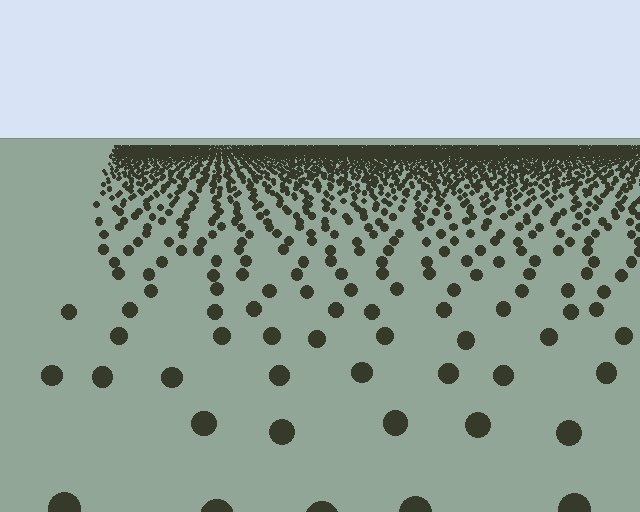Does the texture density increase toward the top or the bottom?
Density increases toward the top.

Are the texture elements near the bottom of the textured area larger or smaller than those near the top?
Larger. Near the bottom, elements are closer to the viewer and appear at a bigger on-screen size.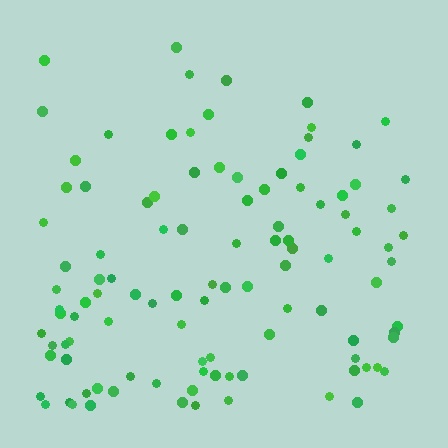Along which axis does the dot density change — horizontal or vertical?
Vertical.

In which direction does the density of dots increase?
From top to bottom, with the bottom side densest.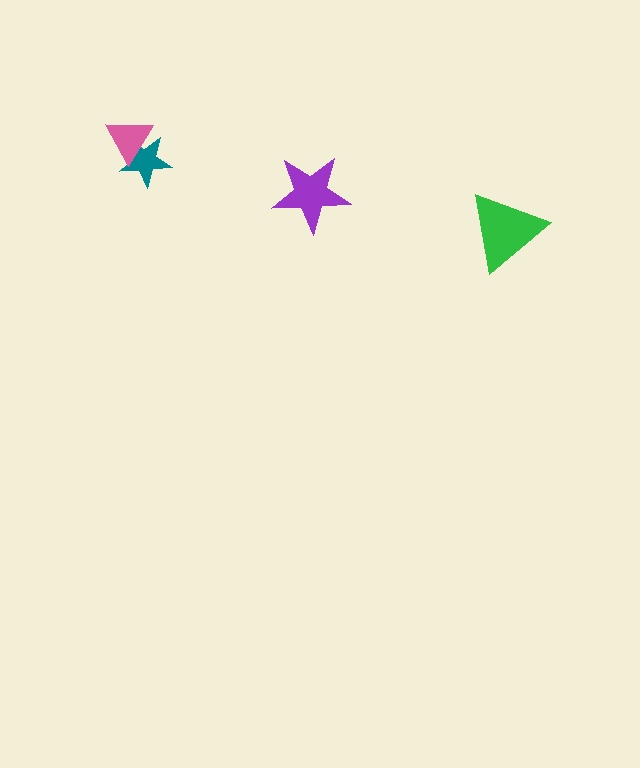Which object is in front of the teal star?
The pink triangle is in front of the teal star.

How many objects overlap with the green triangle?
0 objects overlap with the green triangle.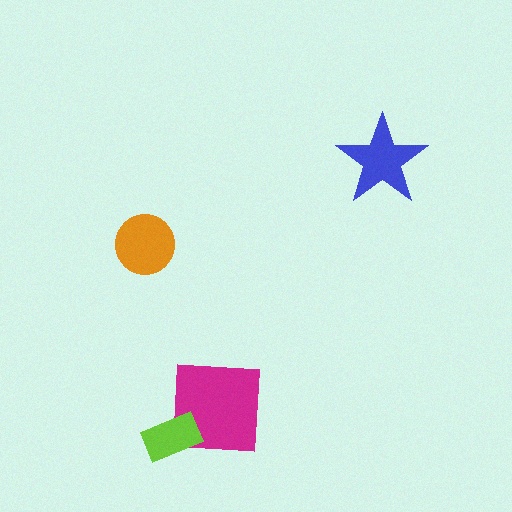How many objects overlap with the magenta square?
1 object overlaps with the magenta square.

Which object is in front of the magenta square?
The lime rectangle is in front of the magenta square.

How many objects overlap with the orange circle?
0 objects overlap with the orange circle.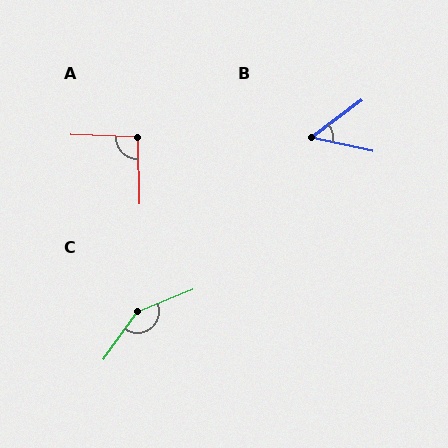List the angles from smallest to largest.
B (49°), A (94°), C (147°).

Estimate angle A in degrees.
Approximately 94 degrees.